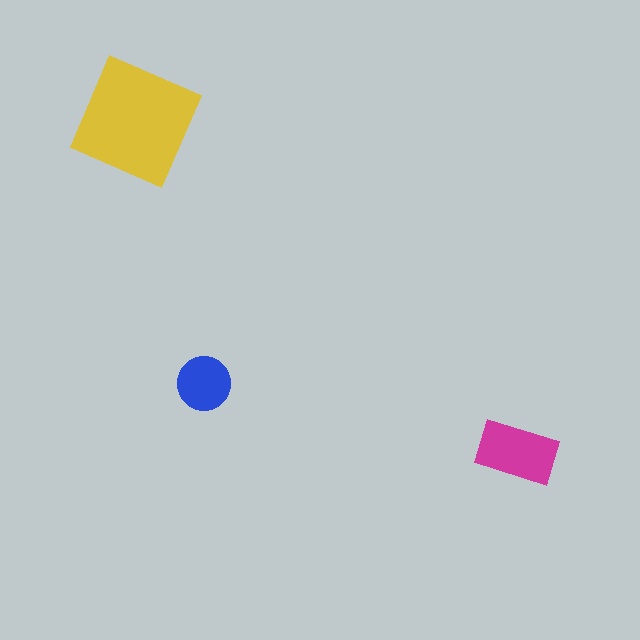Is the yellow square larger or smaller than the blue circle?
Larger.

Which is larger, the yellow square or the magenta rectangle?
The yellow square.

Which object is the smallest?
The blue circle.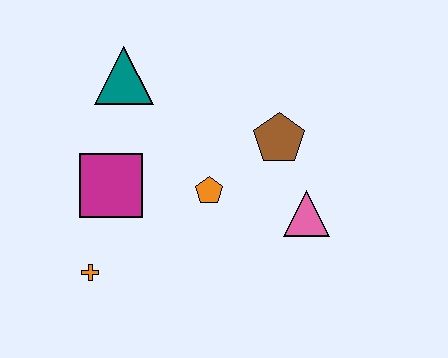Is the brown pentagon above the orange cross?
Yes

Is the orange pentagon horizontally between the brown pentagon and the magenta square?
Yes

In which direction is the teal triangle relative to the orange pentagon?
The teal triangle is above the orange pentagon.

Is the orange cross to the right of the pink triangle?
No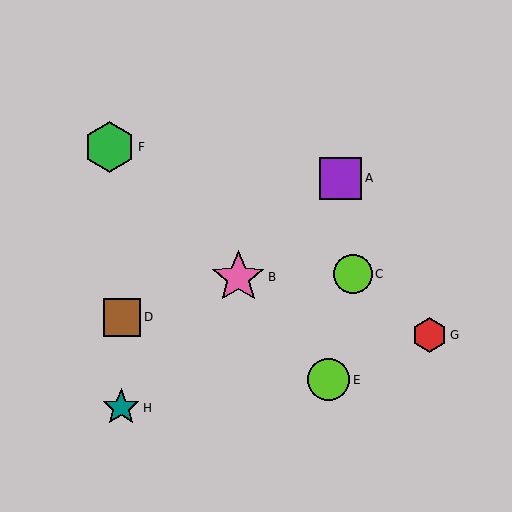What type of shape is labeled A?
Shape A is a purple square.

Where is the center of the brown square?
The center of the brown square is at (122, 317).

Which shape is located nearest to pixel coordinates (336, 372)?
The lime circle (labeled E) at (329, 380) is nearest to that location.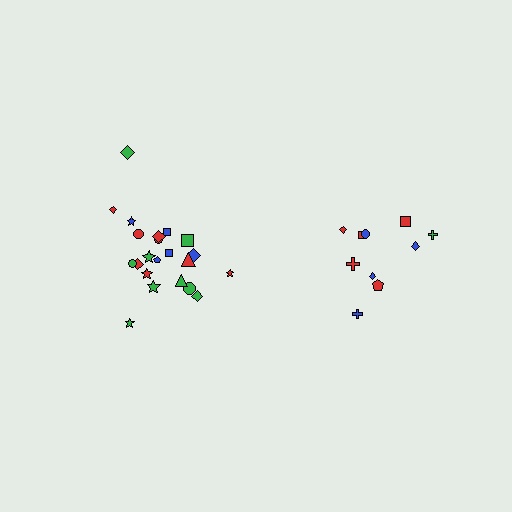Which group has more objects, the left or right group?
The left group.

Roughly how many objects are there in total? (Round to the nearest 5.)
Roughly 30 objects in total.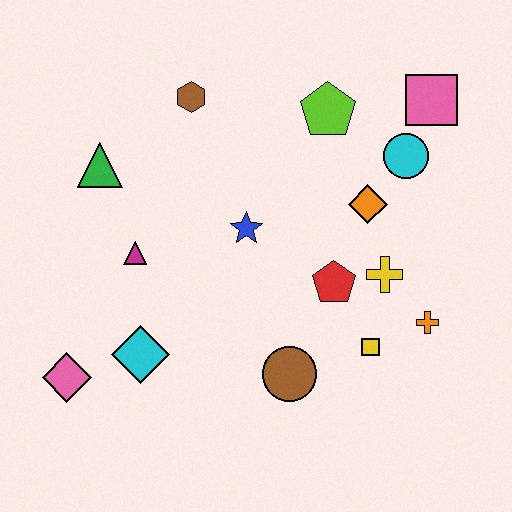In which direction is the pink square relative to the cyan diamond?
The pink square is to the right of the cyan diamond.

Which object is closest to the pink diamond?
The cyan diamond is closest to the pink diamond.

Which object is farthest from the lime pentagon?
The pink diamond is farthest from the lime pentagon.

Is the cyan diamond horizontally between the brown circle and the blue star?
No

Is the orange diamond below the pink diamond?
No